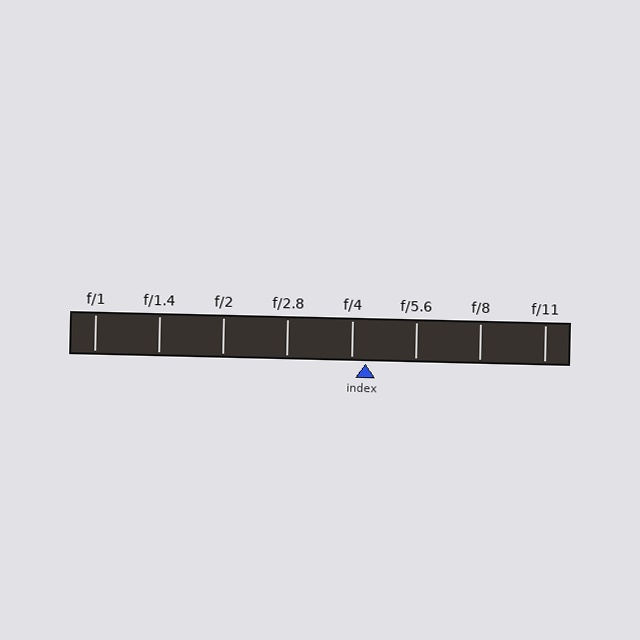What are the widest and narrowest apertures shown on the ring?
The widest aperture shown is f/1 and the narrowest is f/11.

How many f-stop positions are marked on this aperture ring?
There are 8 f-stop positions marked.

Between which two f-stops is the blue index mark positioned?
The index mark is between f/4 and f/5.6.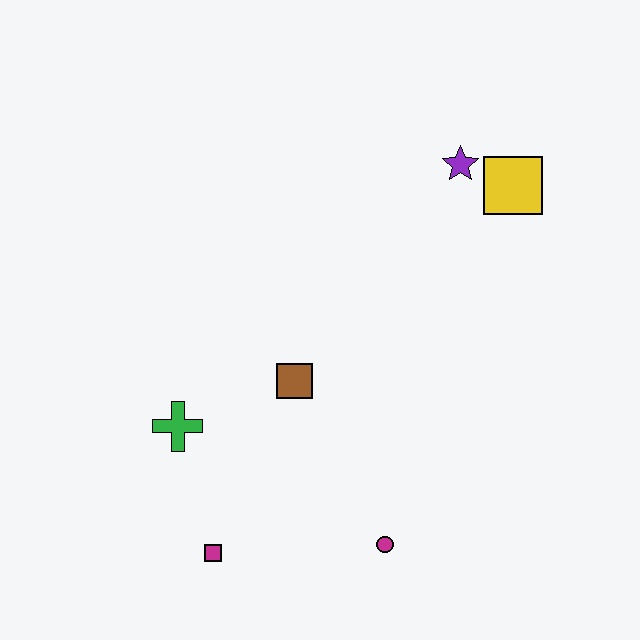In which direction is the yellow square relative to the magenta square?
The yellow square is above the magenta square.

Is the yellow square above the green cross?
Yes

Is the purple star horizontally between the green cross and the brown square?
No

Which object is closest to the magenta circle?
The magenta square is closest to the magenta circle.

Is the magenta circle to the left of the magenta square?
No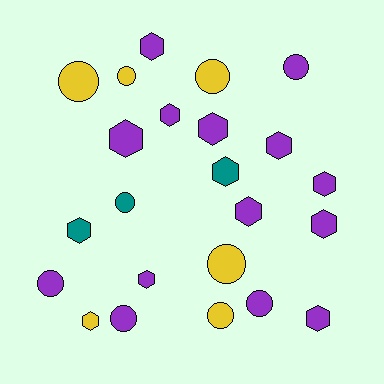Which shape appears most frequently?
Hexagon, with 13 objects.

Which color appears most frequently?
Purple, with 14 objects.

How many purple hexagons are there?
There are 10 purple hexagons.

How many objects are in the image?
There are 23 objects.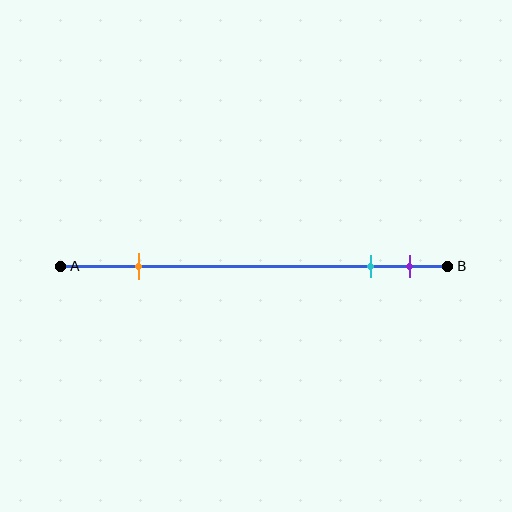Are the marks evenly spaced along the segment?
No, the marks are not evenly spaced.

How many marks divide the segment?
There are 3 marks dividing the segment.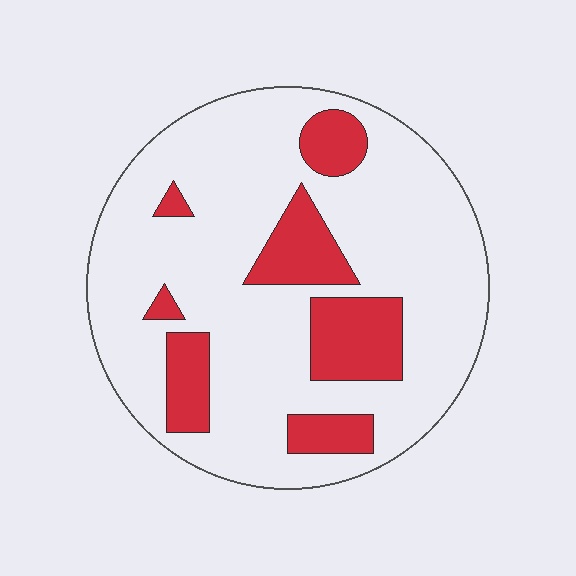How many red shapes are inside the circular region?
7.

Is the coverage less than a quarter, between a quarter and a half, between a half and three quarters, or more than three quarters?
Less than a quarter.